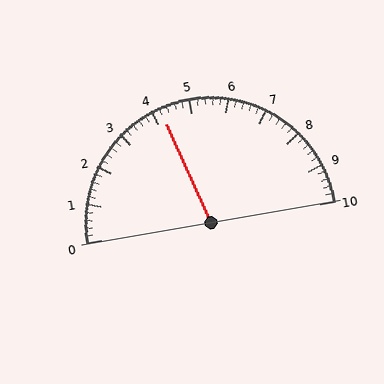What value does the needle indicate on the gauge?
The needle indicates approximately 4.2.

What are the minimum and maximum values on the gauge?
The gauge ranges from 0 to 10.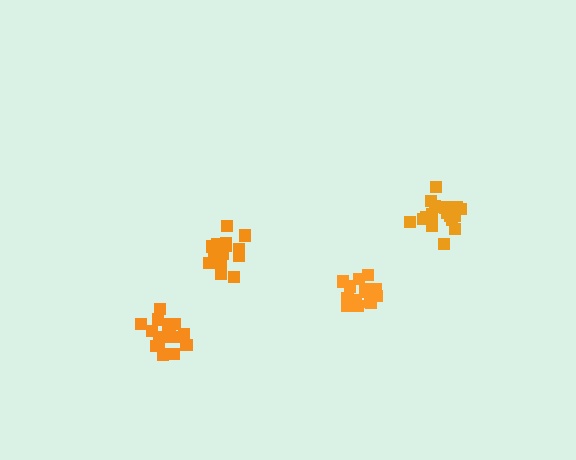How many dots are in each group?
Group 1: 15 dots, Group 2: 16 dots, Group 3: 16 dots, Group 4: 19 dots (66 total).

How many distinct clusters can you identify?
There are 4 distinct clusters.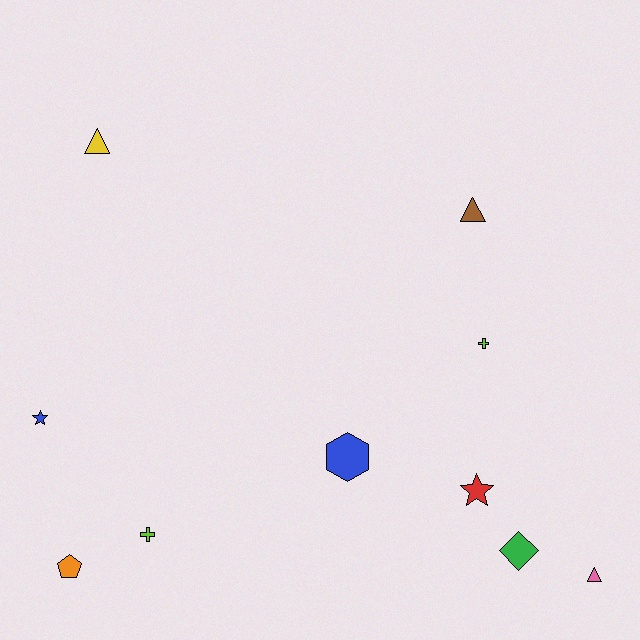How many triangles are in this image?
There are 3 triangles.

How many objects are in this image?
There are 10 objects.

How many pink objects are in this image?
There is 1 pink object.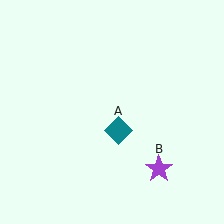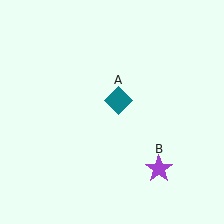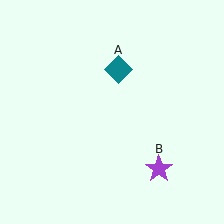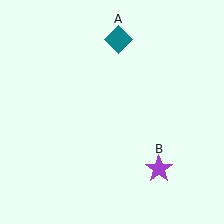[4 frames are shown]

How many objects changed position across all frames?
1 object changed position: teal diamond (object A).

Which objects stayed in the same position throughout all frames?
Purple star (object B) remained stationary.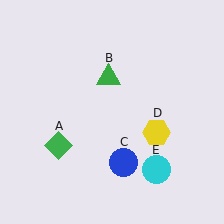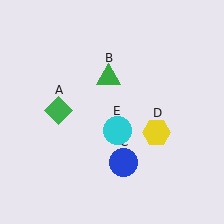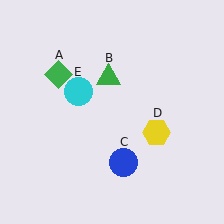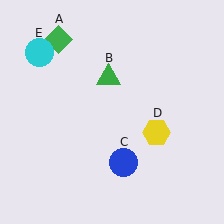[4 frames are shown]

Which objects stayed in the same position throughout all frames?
Green triangle (object B) and blue circle (object C) and yellow hexagon (object D) remained stationary.